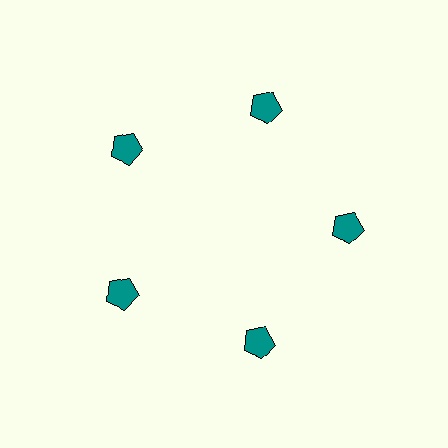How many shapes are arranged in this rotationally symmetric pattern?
There are 5 shapes, arranged in 5 groups of 1.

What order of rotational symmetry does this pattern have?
This pattern has 5-fold rotational symmetry.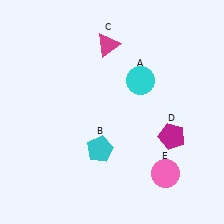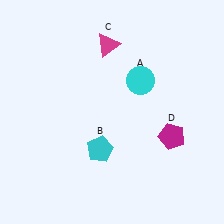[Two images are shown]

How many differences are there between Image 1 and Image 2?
There is 1 difference between the two images.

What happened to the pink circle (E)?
The pink circle (E) was removed in Image 2. It was in the bottom-right area of Image 1.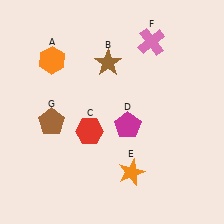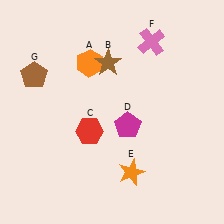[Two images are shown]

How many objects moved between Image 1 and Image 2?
2 objects moved between the two images.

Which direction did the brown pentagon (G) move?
The brown pentagon (G) moved up.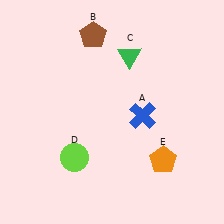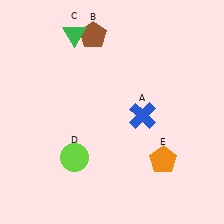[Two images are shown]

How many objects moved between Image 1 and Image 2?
1 object moved between the two images.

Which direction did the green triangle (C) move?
The green triangle (C) moved left.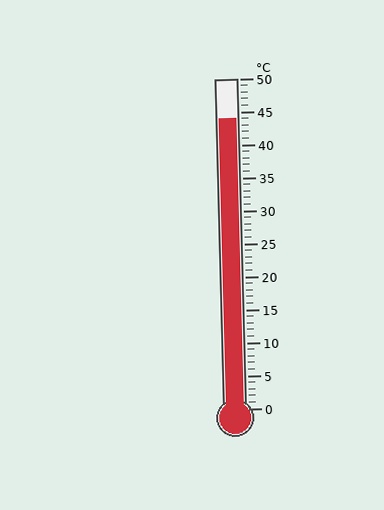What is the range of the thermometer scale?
The thermometer scale ranges from 0°C to 50°C.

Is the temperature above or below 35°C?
The temperature is above 35°C.